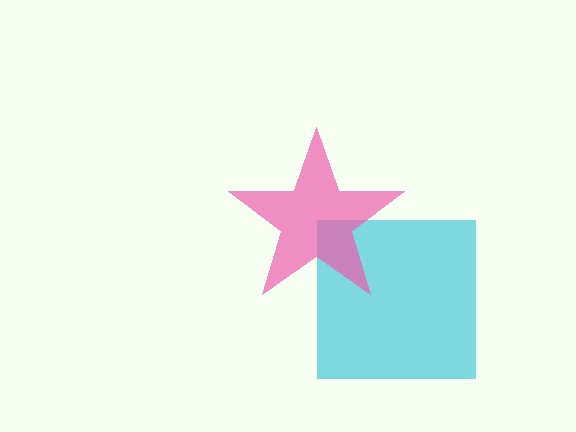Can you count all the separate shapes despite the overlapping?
Yes, there are 2 separate shapes.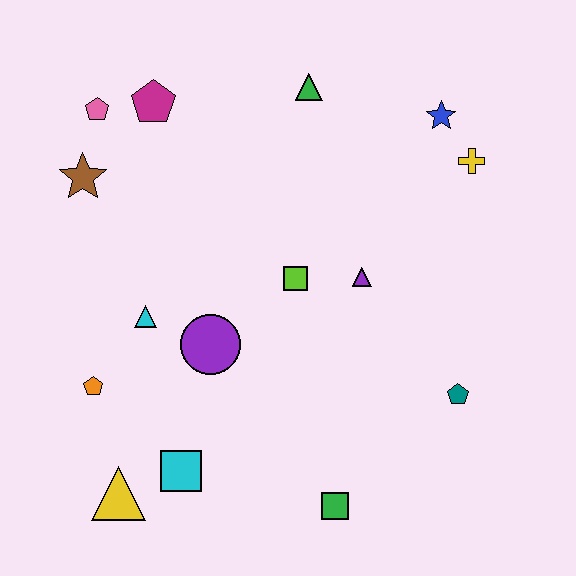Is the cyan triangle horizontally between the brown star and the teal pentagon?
Yes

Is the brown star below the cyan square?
No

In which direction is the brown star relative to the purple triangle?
The brown star is to the left of the purple triangle.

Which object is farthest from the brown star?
The teal pentagon is farthest from the brown star.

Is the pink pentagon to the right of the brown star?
Yes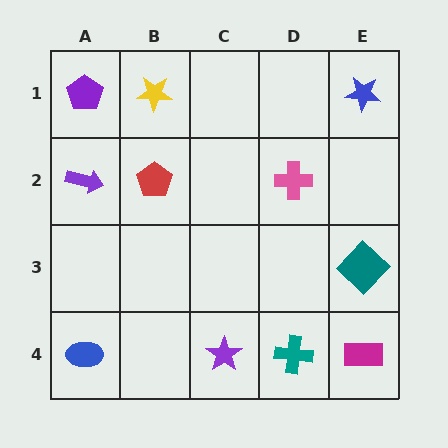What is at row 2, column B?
A red pentagon.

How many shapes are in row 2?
3 shapes.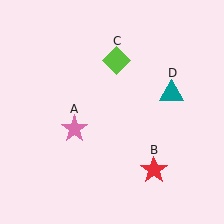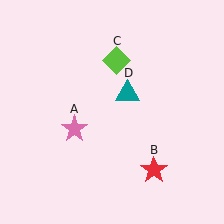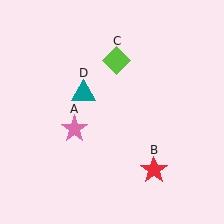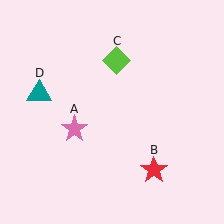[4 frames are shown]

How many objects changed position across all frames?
1 object changed position: teal triangle (object D).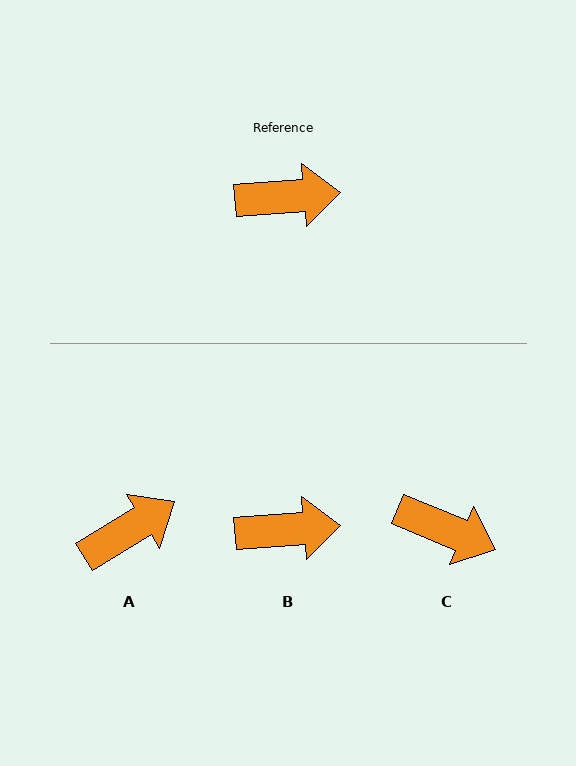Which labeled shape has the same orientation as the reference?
B.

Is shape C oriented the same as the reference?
No, it is off by about 27 degrees.